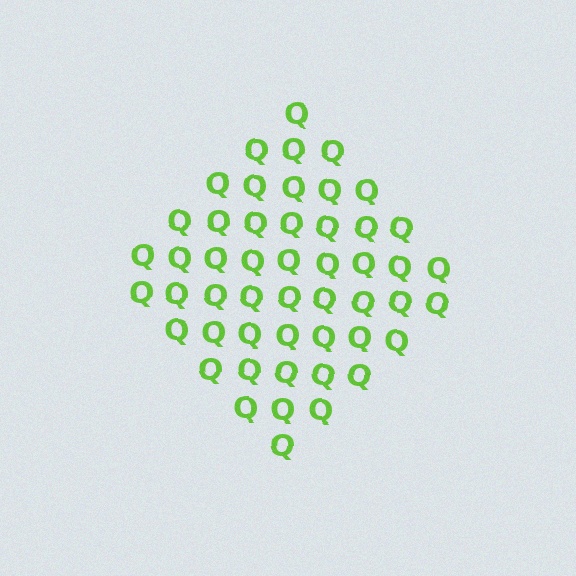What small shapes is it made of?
It is made of small letter Q's.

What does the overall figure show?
The overall figure shows a diamond.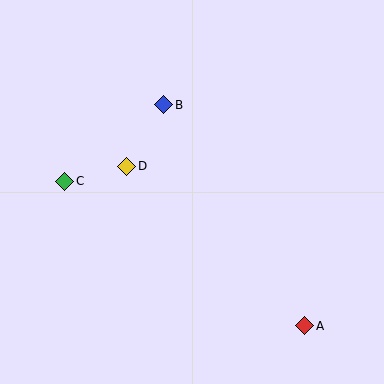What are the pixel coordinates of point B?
Point B is at (164, 105).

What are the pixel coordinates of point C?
Point C is at (65, 181).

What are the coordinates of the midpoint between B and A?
The midpoint between B and A is at (234, 215).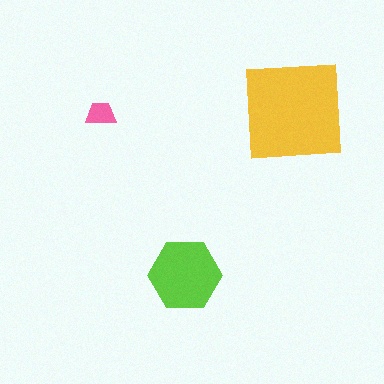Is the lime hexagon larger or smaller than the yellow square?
Smaller.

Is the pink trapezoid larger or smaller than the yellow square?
Smaller.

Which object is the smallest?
The pink trapezoid.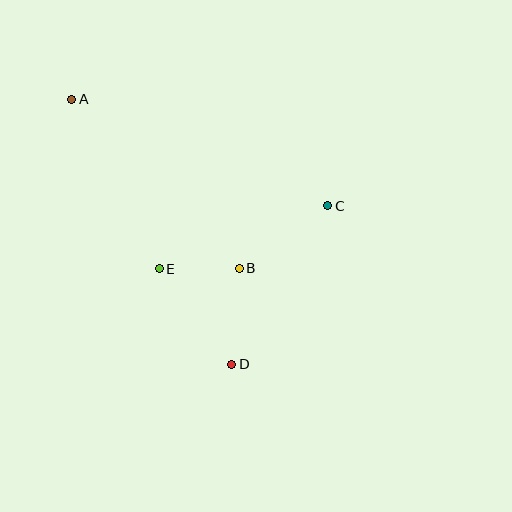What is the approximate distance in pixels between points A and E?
The distance between A and E is approximately 191 pixels.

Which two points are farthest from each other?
Points A and D are farthest from each other.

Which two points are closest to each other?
Points B and E are closest to each other.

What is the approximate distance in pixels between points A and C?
The distance between A and C is approximately 277 pixels.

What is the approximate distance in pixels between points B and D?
The distance between B and D is approximately 96 pixels.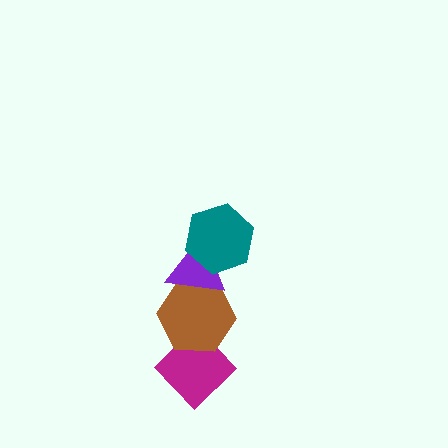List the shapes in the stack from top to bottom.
From top to bottom: the teal hexagon, the purple triangle, the brown hexagon, the magenta diamond.